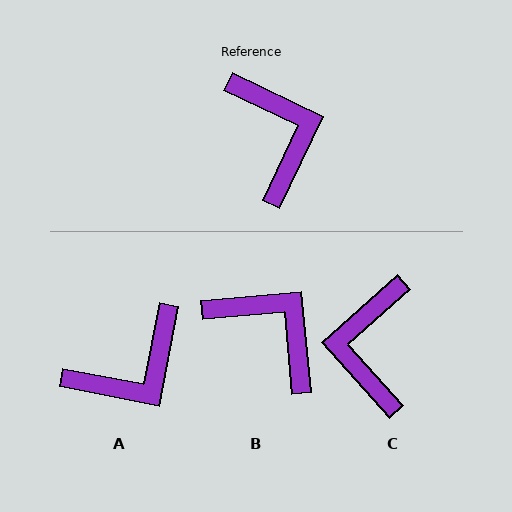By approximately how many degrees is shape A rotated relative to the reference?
Approximately 75 degrees clockwise.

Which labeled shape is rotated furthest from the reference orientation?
C, about 157 degrees away.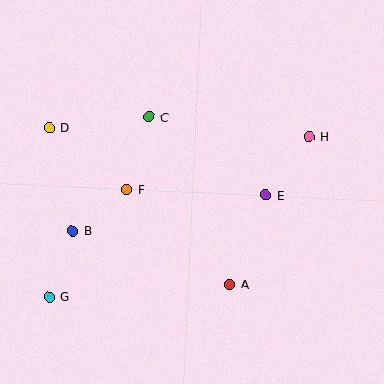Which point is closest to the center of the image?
Point F at (127, 189) is closest to the center.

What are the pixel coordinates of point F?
Point F is at (127, 189).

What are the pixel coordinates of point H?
Point H is at (309, 136).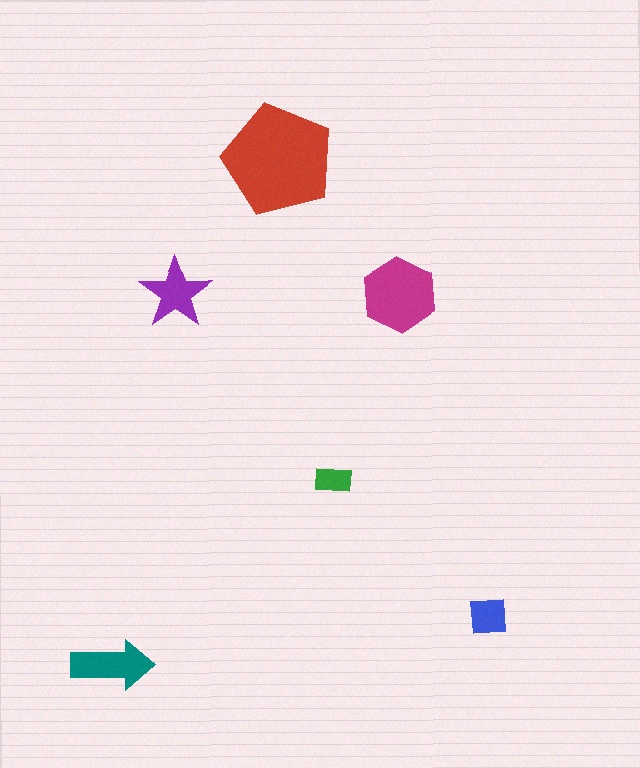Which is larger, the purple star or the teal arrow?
The teal arrow.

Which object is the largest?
The red pentagon.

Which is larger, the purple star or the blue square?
The purple star.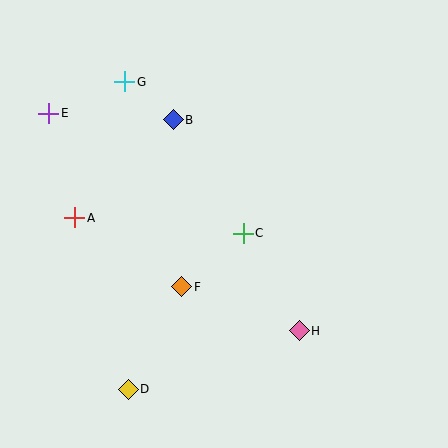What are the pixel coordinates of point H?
Point H is at (299, 331).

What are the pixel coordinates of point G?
Point G is at (125, 82).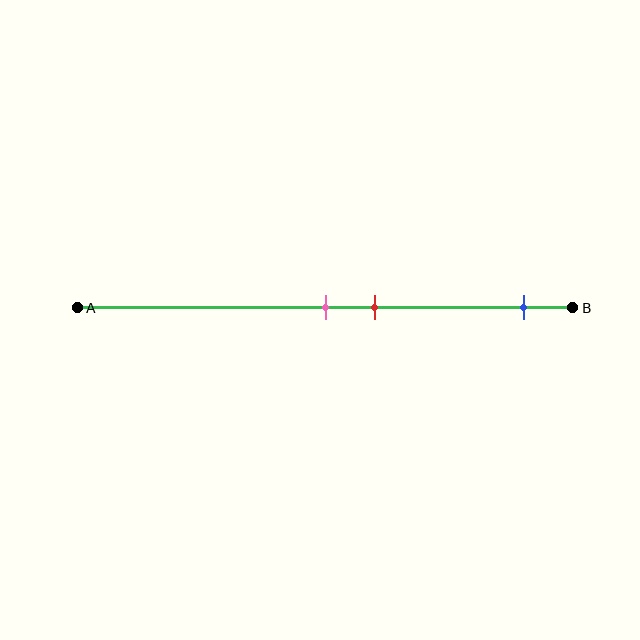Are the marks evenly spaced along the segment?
No, the marks are not evenly spaced.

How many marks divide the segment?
There are 3 marks dividing the segment.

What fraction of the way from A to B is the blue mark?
The blue mark is approximately 90% (0.9) of the way from A to B.